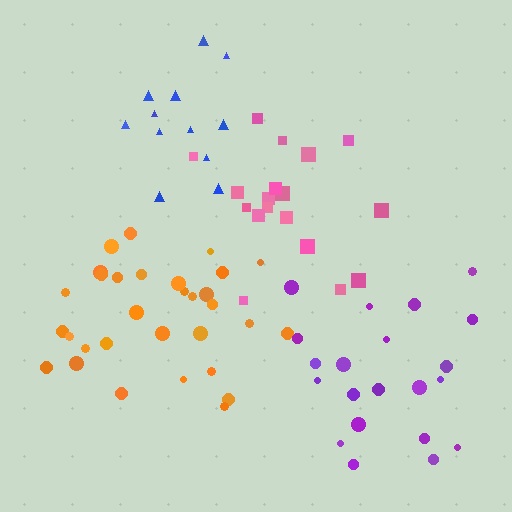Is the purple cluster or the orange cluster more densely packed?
Orange.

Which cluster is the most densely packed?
Orange.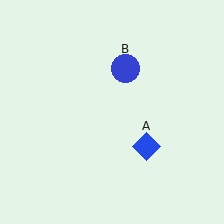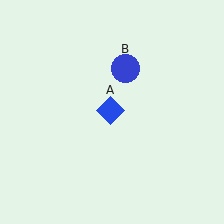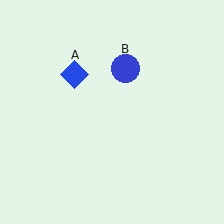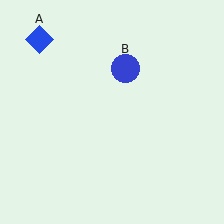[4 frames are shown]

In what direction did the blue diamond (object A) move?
The blue diamond (object A) moved up and to the left.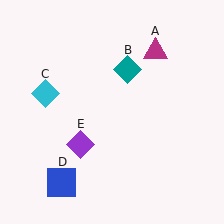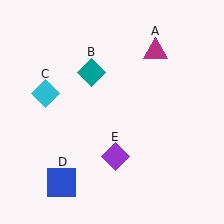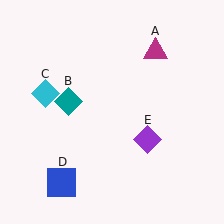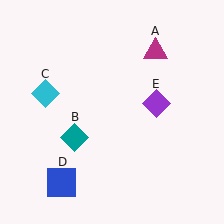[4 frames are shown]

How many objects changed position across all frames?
2 objects changed position: teal diamond (object B), purple diamond (object E).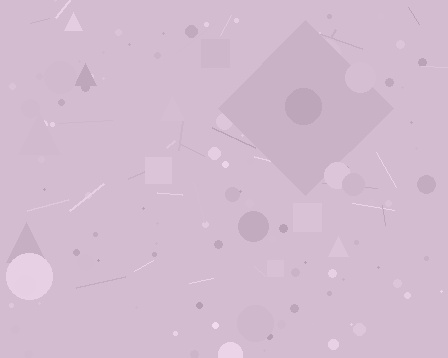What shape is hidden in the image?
A diamond is hidden in the image.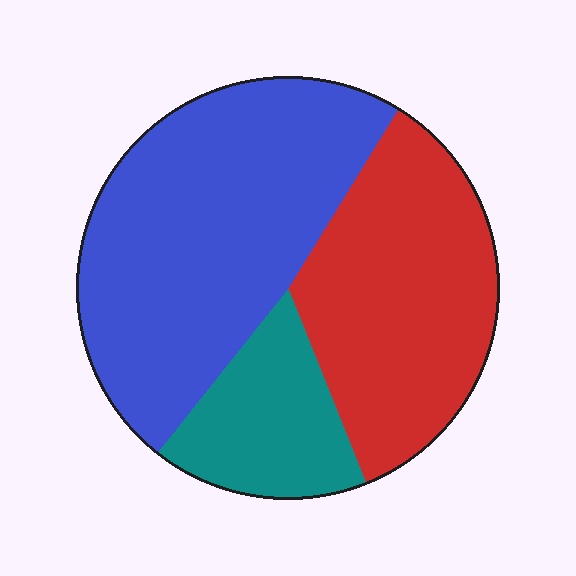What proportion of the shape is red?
Red covers 35% of the shape.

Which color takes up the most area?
Blue, at roughly 50%.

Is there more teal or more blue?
Blue.